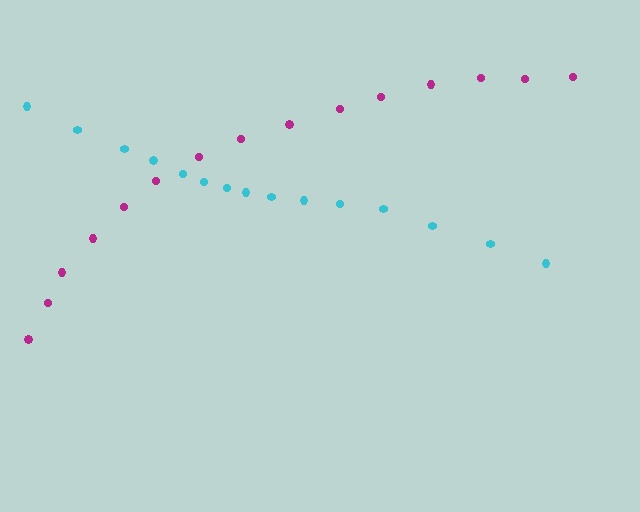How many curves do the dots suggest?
There are 2 distinct paths.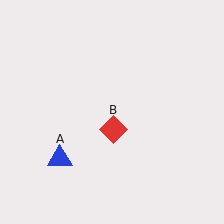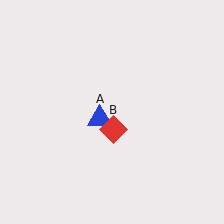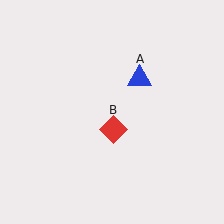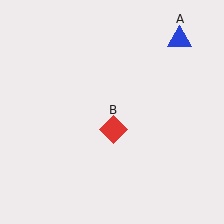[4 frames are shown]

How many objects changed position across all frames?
1 object changed position: blue triangle (object A).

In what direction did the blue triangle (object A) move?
The blue triangle (object A) moved up and to the right.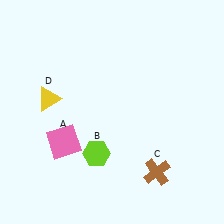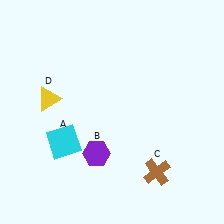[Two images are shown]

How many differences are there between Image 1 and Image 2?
There are 2 differences between the two images.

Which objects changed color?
A changed from pink to cyan. B changed from lime to purple.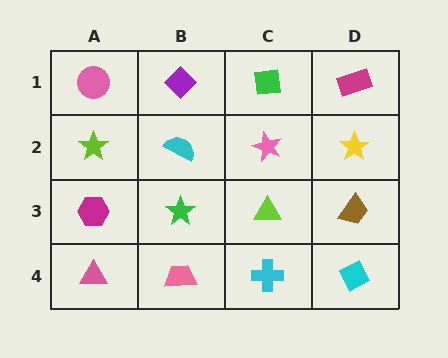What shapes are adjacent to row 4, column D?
A brown trapezoid (row 3, column D), a cyan cross (row 4, column C).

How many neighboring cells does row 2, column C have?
4.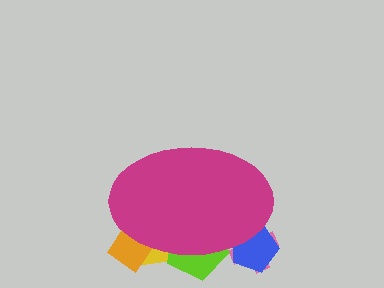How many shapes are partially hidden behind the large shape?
5 shapes are partially hidden.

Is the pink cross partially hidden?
Yes, the pink cross is partially hidden behind the magenta ellipse.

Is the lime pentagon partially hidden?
Yes, the lime pentagon is partially hidden behind the magenta ellipse.